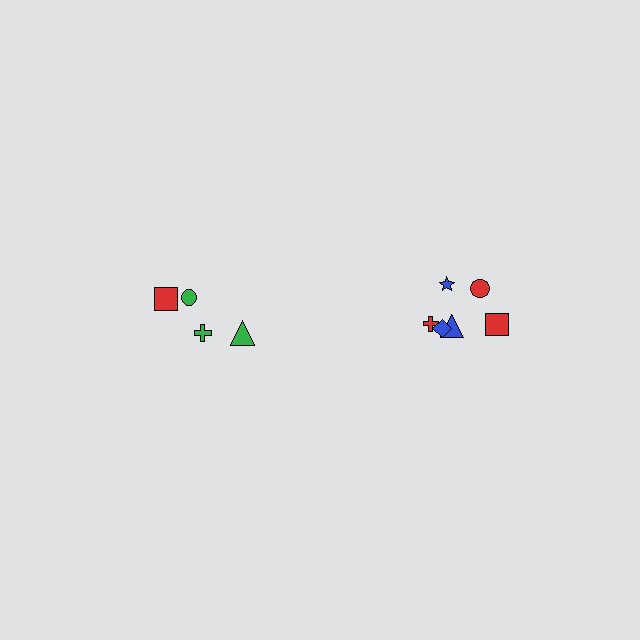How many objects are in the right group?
There are 6 objects.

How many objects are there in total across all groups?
There are 10 objects.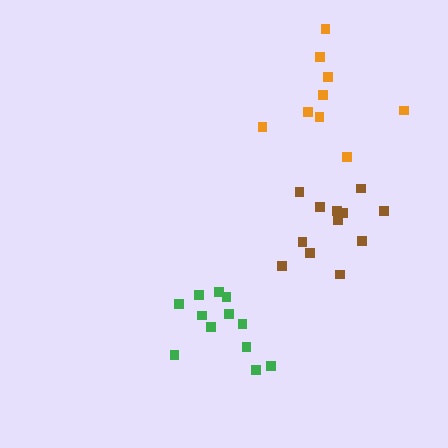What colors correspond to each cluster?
The clusters are colored: green, orange, brown.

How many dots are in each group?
Group 1: 12 dots, Group 2: 9 dots, Group 3: 12 dots (33 total).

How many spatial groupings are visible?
There are 3 spatial groupings.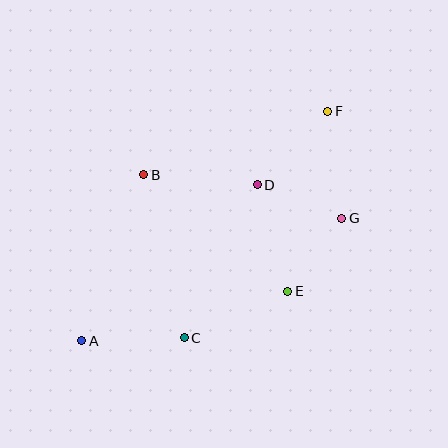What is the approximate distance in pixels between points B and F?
The distance between B and F is approximately 195 pixels.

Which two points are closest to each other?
Points D and G are closest to each other.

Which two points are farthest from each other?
Points A and F are farthest from each other.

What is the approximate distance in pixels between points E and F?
The distance between E and F is approximately 184 pixels.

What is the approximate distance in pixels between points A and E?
The distance between A and E is approximately 212 pixels.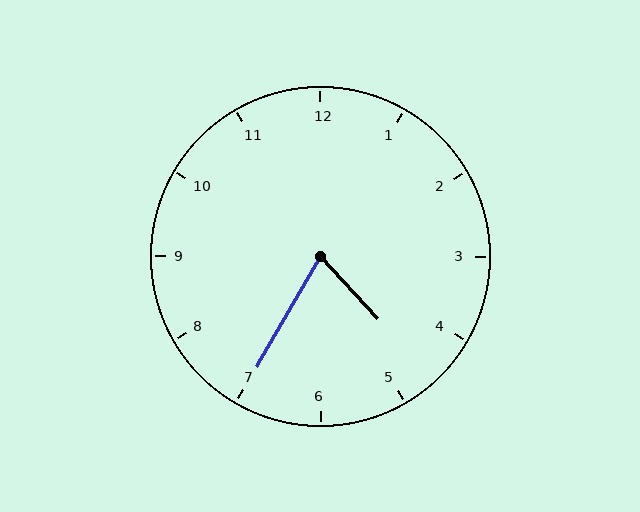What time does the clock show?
4:35.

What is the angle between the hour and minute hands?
Approximately 72 degrees.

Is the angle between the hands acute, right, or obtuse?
It is acute.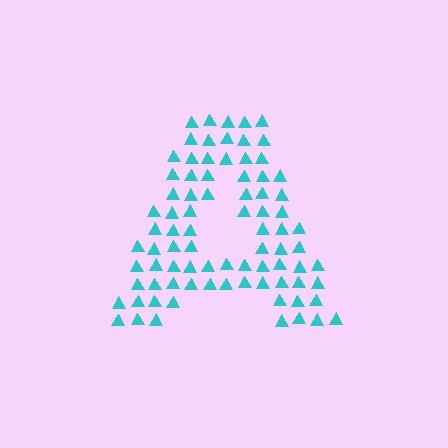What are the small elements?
The small elements are triangles.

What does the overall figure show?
The overall figure shows the letter A.